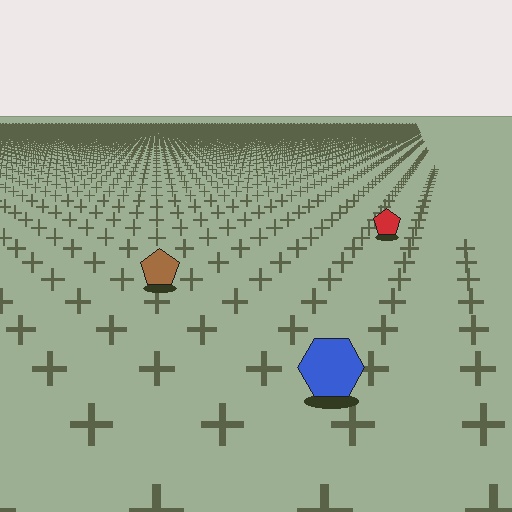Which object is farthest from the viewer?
The red pentagon is farthest from the viewer. It appears smaller and the ground texture around it is denser.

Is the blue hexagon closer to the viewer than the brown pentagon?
Yes. The blue hexagon is closer — you can tell from the texture gradient: the ground texture is coarser near it.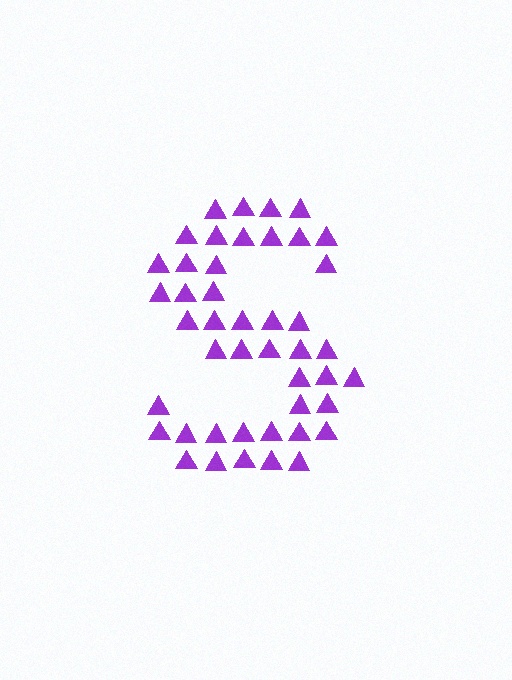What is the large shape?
The large shape is the letter S.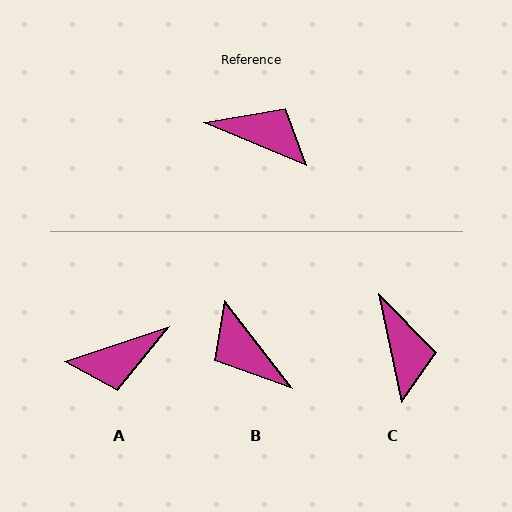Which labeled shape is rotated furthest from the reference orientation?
B, about 150 degrees away.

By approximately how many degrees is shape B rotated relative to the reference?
Approximately 150 degrees counter-clockwise.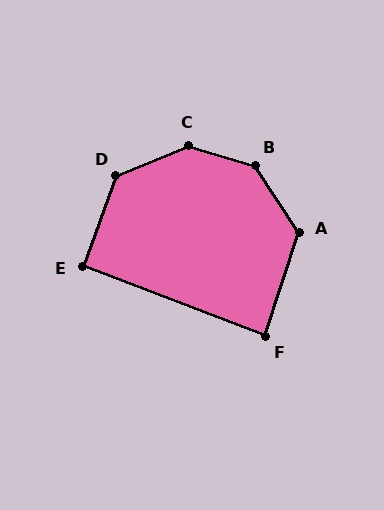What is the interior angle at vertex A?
Approximately 129 degrees (obtuse).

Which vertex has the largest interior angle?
C, at approximately 140 degrees.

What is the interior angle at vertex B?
Approximately 140 degrees (obtuse).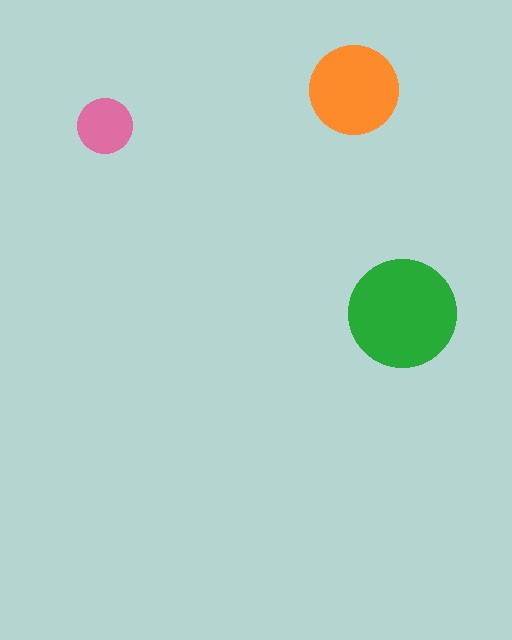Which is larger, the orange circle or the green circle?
The green one.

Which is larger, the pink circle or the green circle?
The green one.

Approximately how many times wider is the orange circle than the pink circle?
About 1.5 times wider.